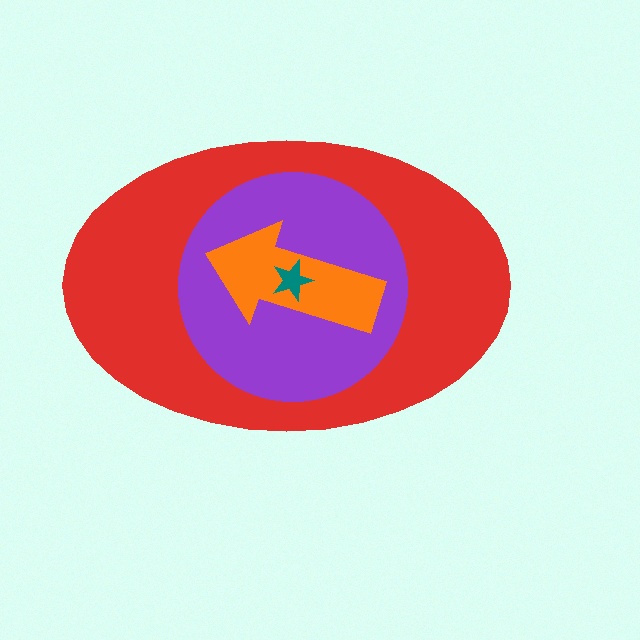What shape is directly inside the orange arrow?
The teal star.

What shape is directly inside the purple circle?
The orange arrow.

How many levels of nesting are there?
4.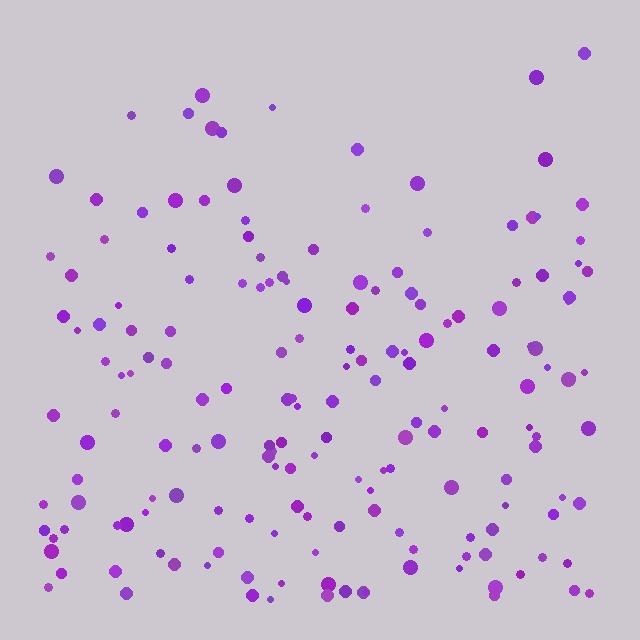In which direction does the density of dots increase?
From top to bottom, with the bottom side densest.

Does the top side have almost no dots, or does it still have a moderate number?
Still a moderate number, just noticeably fewer than the bottom.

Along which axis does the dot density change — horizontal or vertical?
Vertical.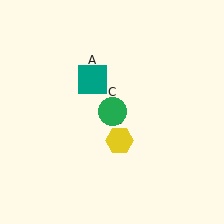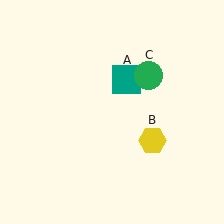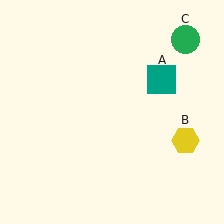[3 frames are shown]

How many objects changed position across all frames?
3 objects changed position: teal square (object A), yellow hexagon (object B), green circle (object C).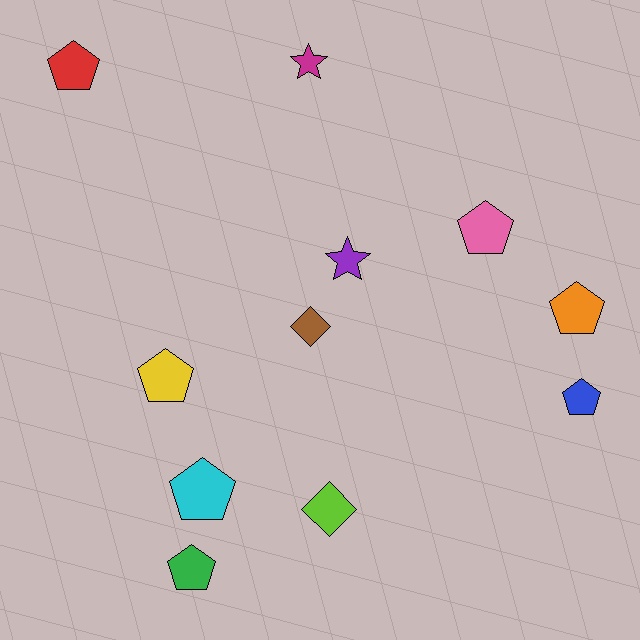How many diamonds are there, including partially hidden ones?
There are 2 diamonds.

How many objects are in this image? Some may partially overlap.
There are 11 objects.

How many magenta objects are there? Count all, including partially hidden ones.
There is 1 magenta object.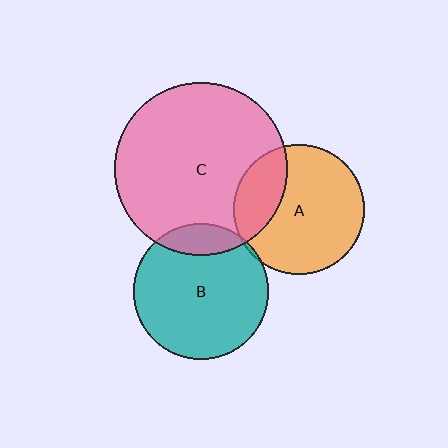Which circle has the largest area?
Circle C (pink).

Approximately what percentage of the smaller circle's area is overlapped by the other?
Approximately 15%.